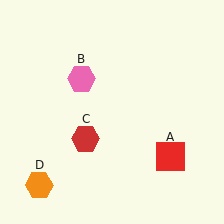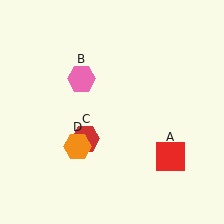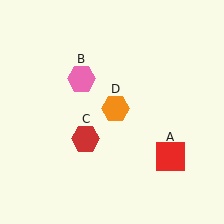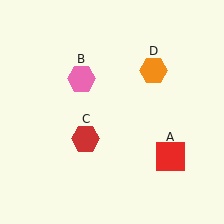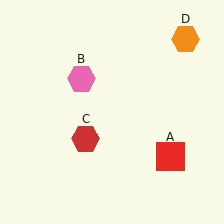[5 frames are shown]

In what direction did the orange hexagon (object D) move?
The orange hexagon (object D) moved up and to the right.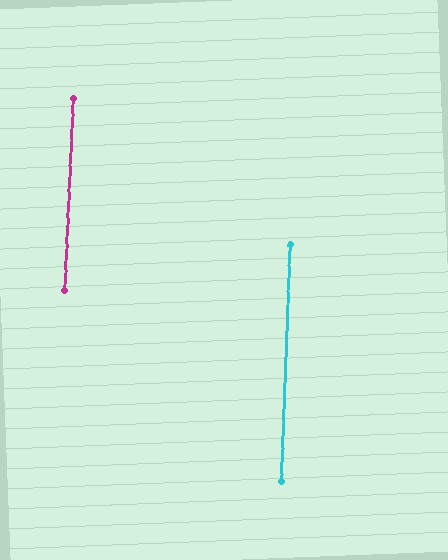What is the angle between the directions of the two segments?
Approximately 0 degrees.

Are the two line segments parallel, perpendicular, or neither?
Parallel — their directions differ by only 0.5°.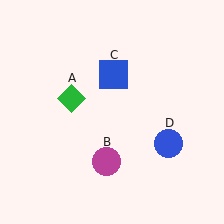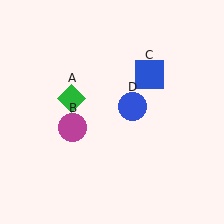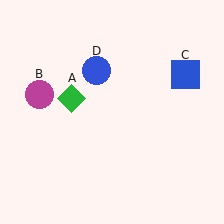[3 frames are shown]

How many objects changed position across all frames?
3 objects changed position: magenta circle (object B), blue square (object C), blue circle (object D).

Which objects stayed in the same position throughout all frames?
Green diamond (object A) remained stationary.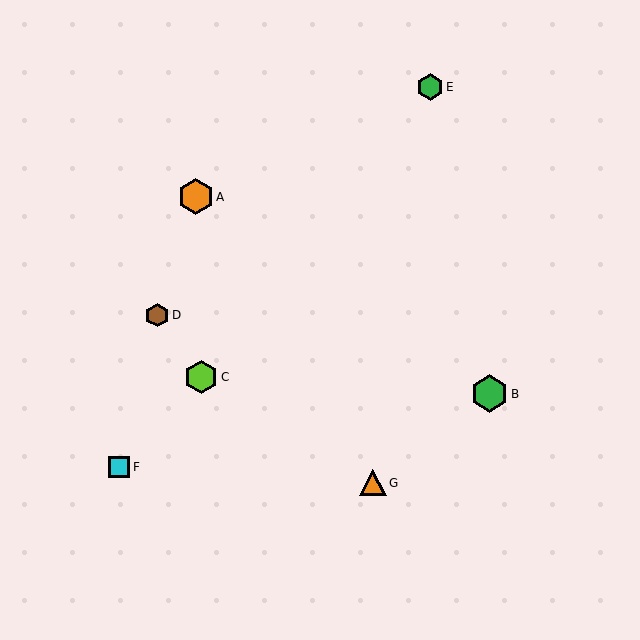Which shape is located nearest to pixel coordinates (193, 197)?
The orange hexagon (labeled A) at (196, 197) is nearest to that location.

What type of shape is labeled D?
Shape D is a brown hexagon.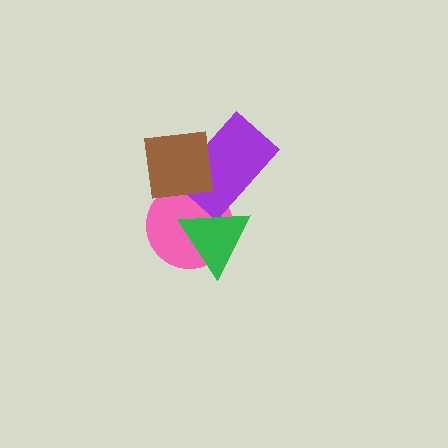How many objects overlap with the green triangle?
2 objects overlap with the green triangle.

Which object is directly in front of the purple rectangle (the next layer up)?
The brown square is directly in front of the purple rectangle.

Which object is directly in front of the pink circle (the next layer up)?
The purple rectangle is directly in front of the pink circle.